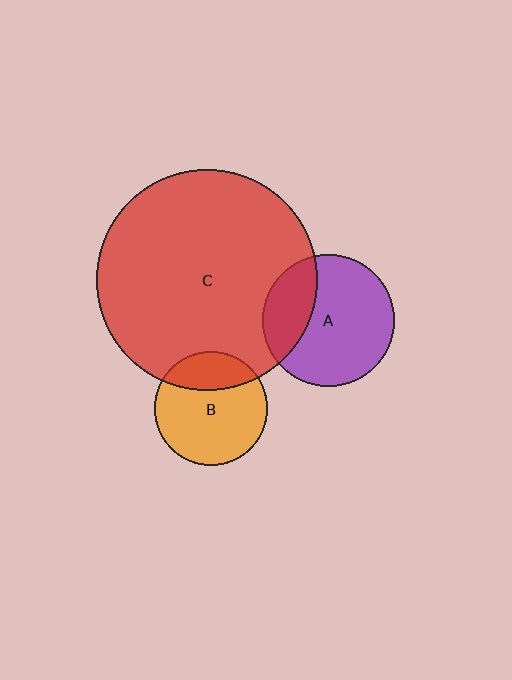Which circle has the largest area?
Circle C (red).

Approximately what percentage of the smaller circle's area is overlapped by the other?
Approximately 25%.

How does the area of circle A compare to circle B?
Approximately 1.4 times.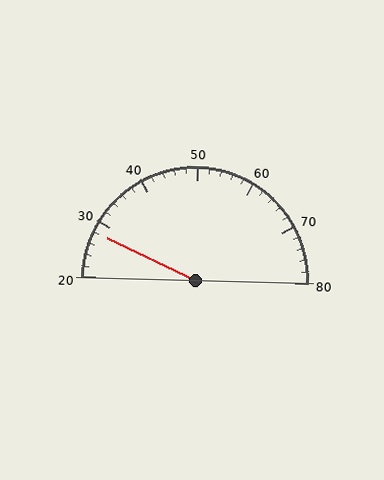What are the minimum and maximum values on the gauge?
The gauge ranges from 20 to 80.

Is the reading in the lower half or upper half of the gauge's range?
The reading is in the lower half of the range (20 to 80).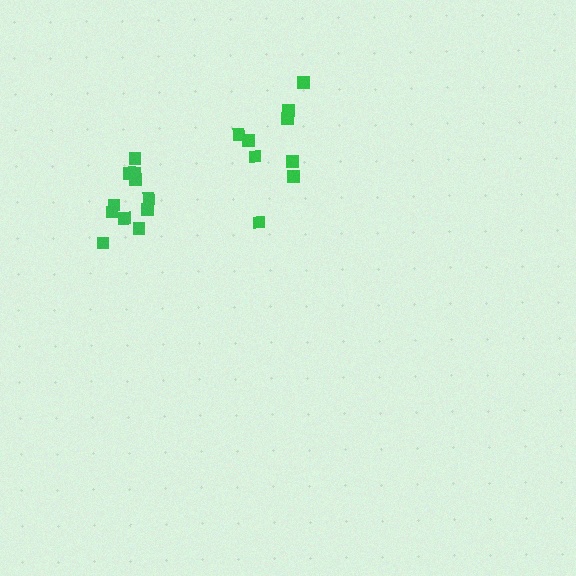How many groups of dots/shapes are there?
There are 2 groups.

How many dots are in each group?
Group 1: 11 dots, Group 2: 9 dots (20 total).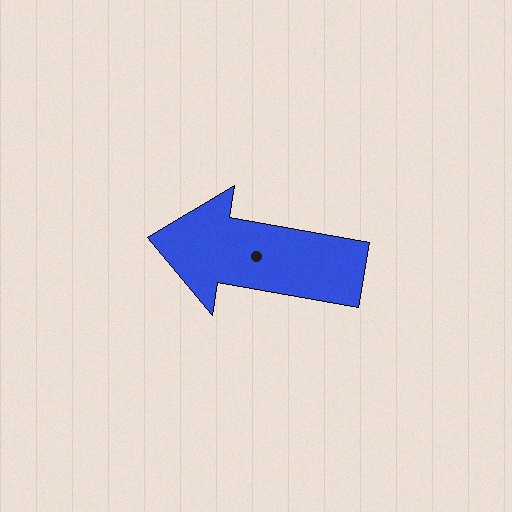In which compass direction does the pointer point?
West.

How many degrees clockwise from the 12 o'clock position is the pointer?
Approximately 280 degrees.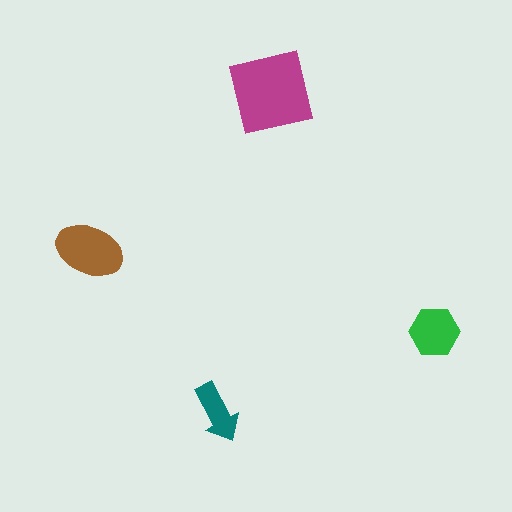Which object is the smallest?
The teal arrow.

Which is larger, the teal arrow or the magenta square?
The magenta square.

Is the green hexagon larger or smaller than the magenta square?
Smaller.